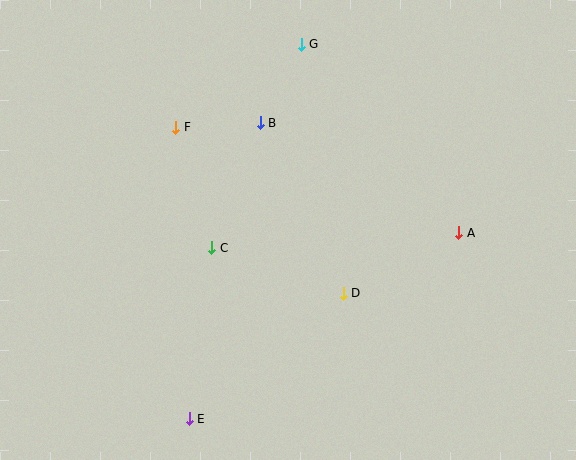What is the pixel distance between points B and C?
The distance between B and C is 134 pixels.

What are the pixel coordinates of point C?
Point C is at (212, 248).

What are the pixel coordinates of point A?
Point A is at (459, 233).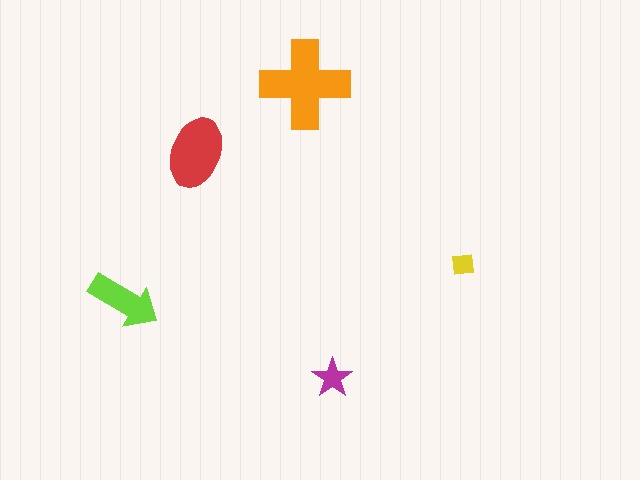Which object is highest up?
The orange cross is topmost.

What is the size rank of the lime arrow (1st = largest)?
3rd.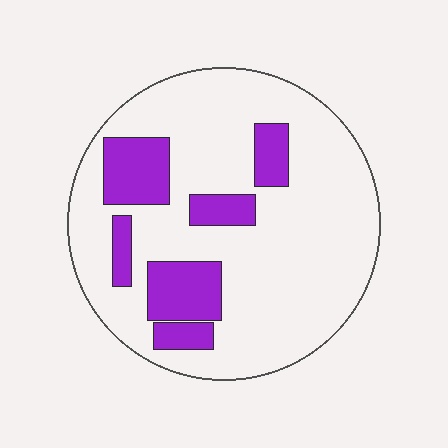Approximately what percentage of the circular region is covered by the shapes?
Approximately 20%.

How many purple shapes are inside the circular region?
6.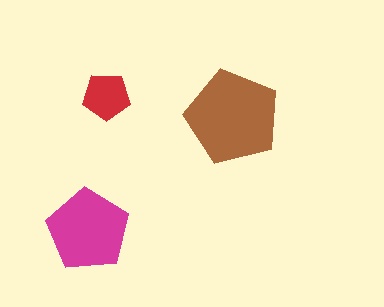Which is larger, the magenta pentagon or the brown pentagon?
The brown one.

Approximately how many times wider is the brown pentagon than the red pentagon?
About 2 times wider.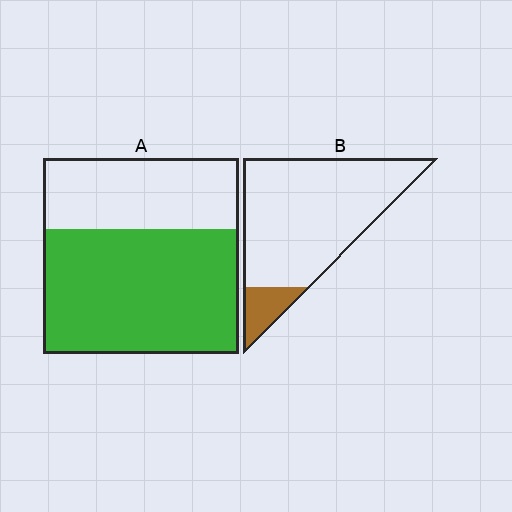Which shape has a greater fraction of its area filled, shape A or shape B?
Shape A.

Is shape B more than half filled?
No.